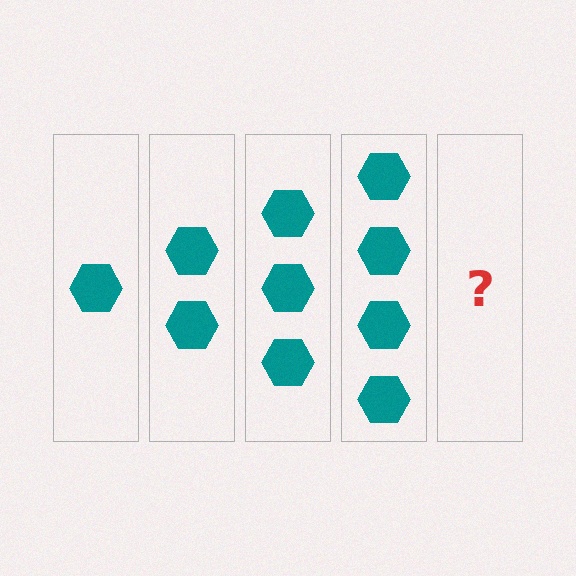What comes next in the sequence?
The next element should be 5 hexagons.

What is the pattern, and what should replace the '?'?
The pattern is that each step adds one more hexagon. The '?' should be 5 hexagons.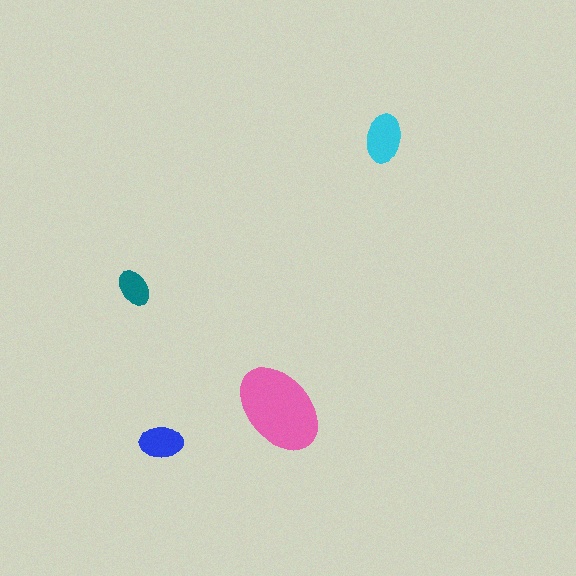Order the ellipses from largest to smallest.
the pink one, the cyan one, the blue one, the teal one.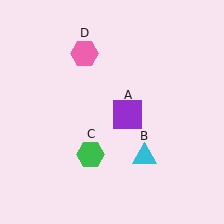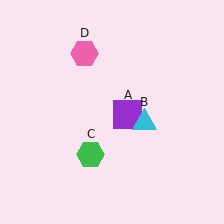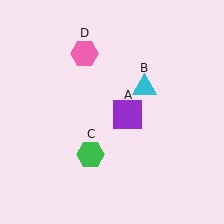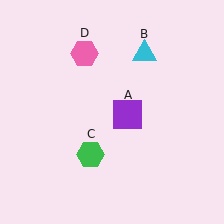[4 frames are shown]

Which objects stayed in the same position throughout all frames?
Purple square (object A) and green hexagon (object C) and pink hexagon (object D) remained stationary.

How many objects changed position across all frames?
1 object changed position: cyan triangle (object B).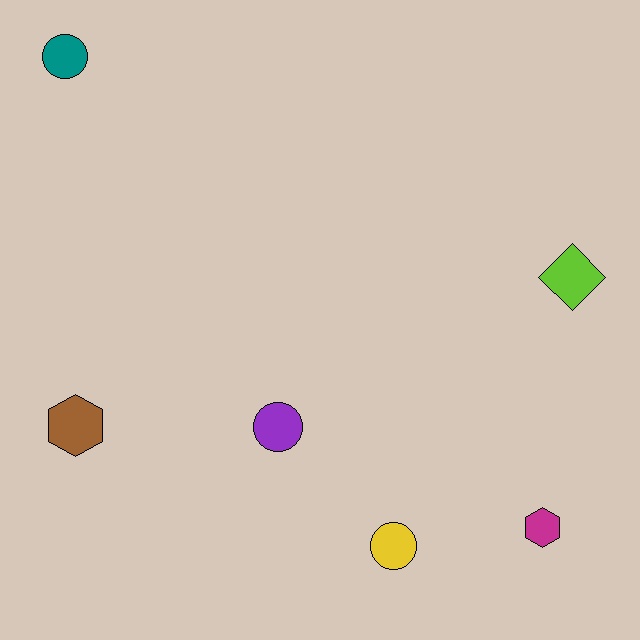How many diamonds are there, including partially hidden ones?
There is 1 diamond.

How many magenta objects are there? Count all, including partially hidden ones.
There is 1 magenta object.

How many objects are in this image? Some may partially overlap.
There are 6 objects.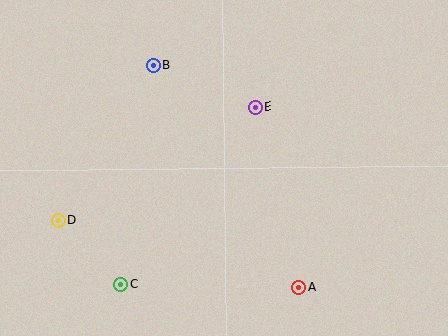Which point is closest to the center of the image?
Point E at (256, 107) is closest to the center.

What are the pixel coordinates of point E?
Point E is at (256, 107).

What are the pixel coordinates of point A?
Point A is at (299, 287).